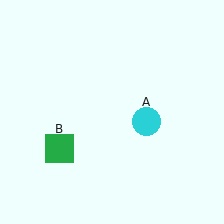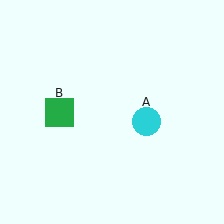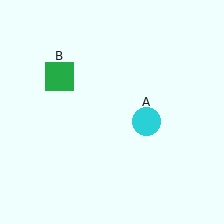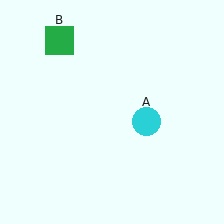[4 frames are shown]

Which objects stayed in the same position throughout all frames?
Cyan circle (object A) remained stationary.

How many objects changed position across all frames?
1 object changed position: green square (object B).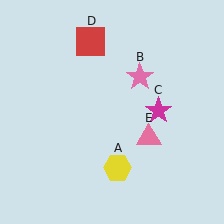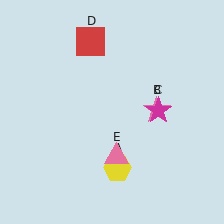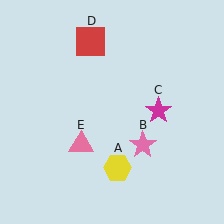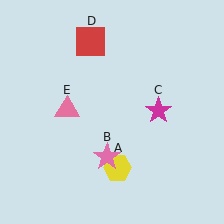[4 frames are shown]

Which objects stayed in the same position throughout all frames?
Yellow hexagon (object A) and magenta star (object C) and red square (object D) remained stationary.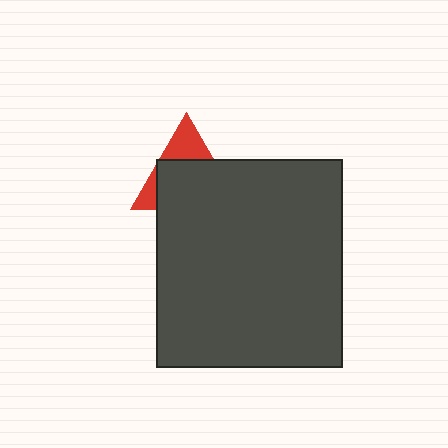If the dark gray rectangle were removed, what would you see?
You would see the complete red triangle.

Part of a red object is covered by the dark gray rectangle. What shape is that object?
It is a triangle.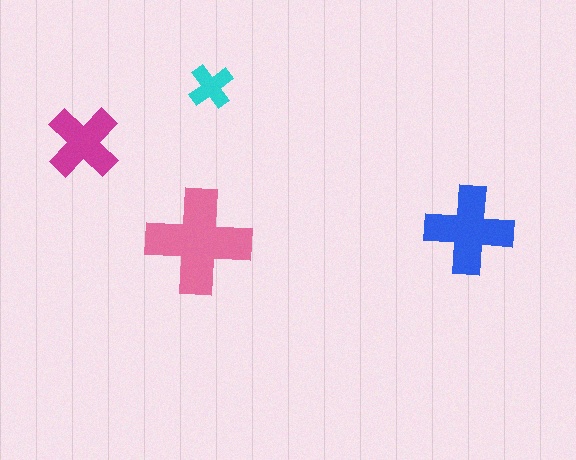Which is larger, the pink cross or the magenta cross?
The pink one.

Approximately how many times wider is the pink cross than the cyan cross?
About 2.5 times wider.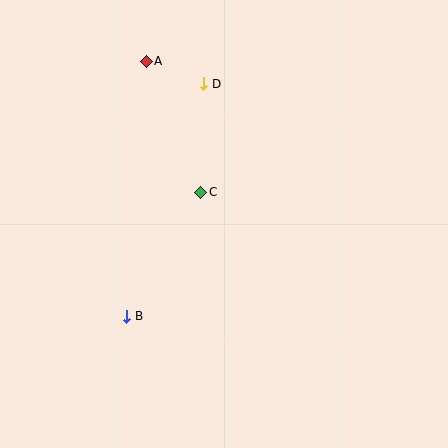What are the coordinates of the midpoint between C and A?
The midpoint between C and A is at (173, 127).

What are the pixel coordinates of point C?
Point C is at (201, 192).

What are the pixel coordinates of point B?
Point B is at (127, 316).